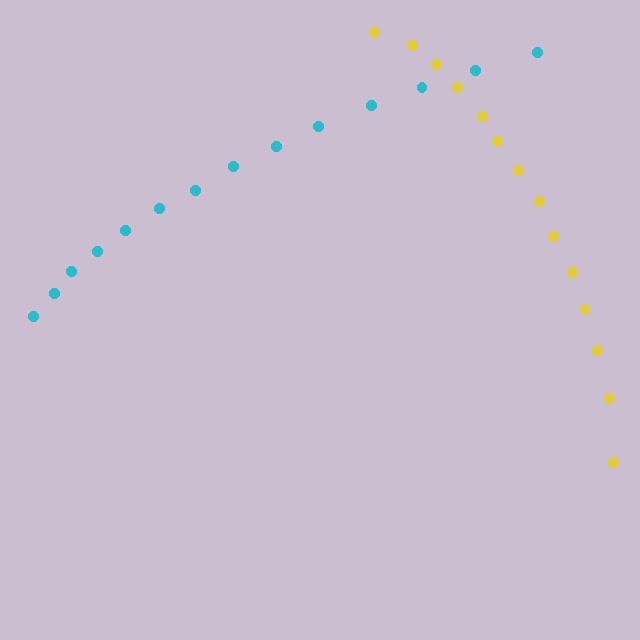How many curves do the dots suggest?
There are 2 distinct paths.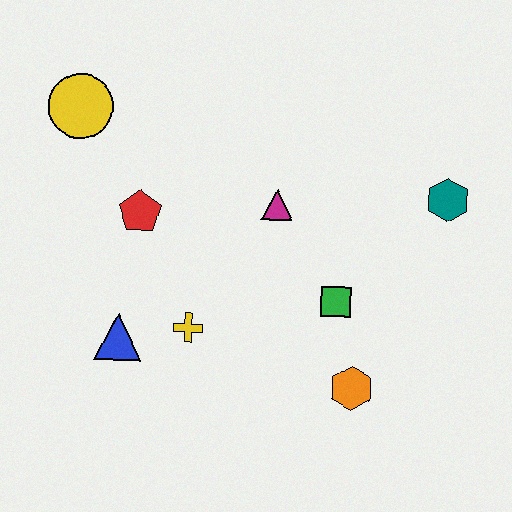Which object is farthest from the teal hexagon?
The yellow circle is farthest from the teal hexagon.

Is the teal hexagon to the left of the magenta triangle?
No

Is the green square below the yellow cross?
No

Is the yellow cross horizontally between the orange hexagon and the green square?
No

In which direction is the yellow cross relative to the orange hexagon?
The yellow cross is to the left of the orange hexagon.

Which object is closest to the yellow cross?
The blue triangle is closest to the yellow cross.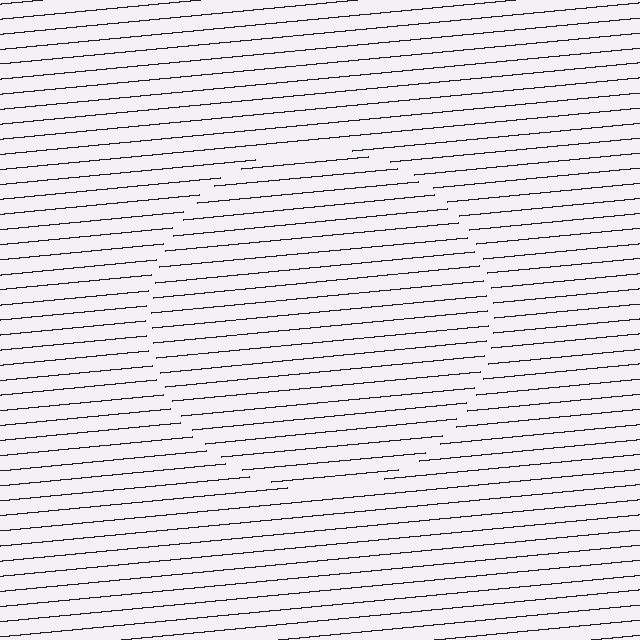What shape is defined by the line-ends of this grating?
An illusory circle. The interior of the shape contains the same grating, shifted by half a period — the contour is defined by the phase discontinuity where line-ends from the inner and outer gratings abut.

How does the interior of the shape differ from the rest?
The interior of the shape contains the same grating, shifted by half a period — the contour is defined by the phase discontinuity where line-ends from the inner and outer gratings abut.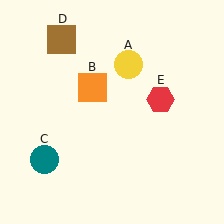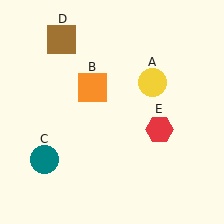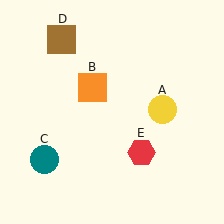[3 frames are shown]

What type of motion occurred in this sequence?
The yellow circle (object A), red hexagon (object E) rotated clockwise around the center of the scene.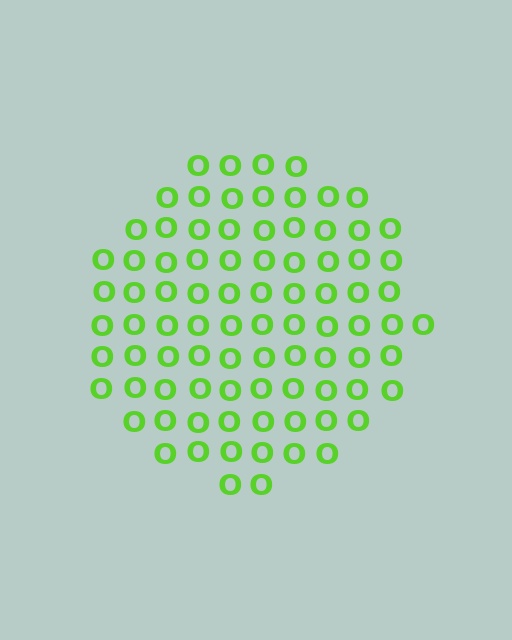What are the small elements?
The small elements are letter O's.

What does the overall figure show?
The overall figure shows a circle.